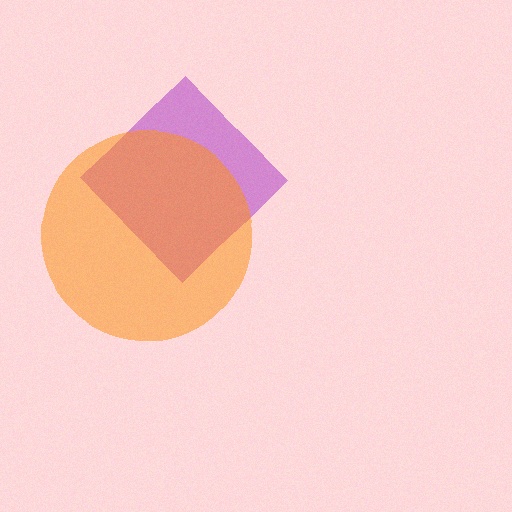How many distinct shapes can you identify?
There are 2 distinct shapes: a purple diamond, an orange circle.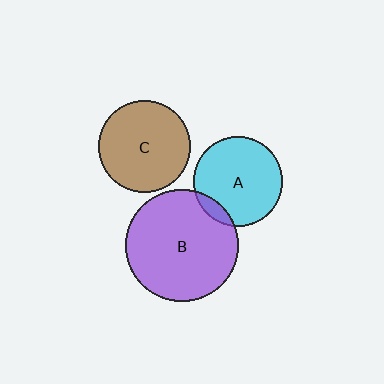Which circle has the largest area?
Circle B (purple).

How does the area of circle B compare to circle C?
Approximately 1.5 times.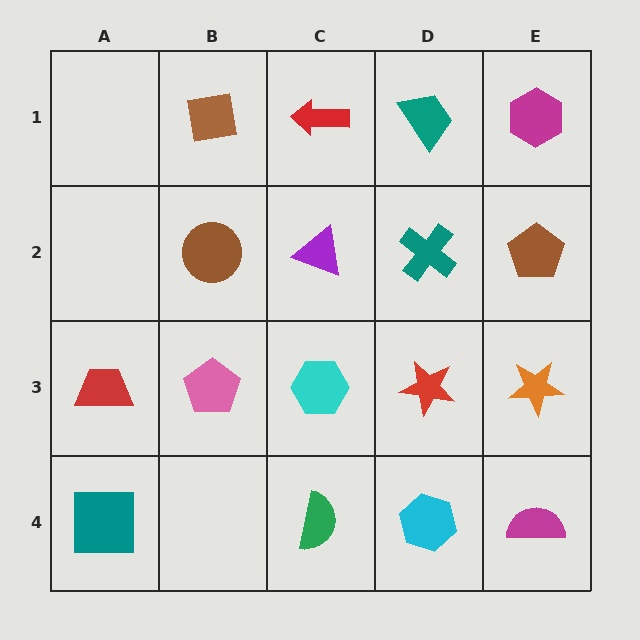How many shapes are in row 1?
4 shapes.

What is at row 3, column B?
A pink pentagon.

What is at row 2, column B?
A brown circle.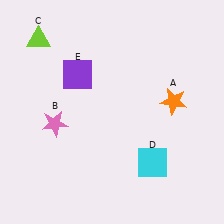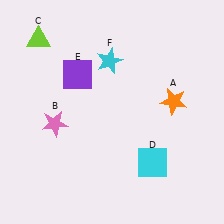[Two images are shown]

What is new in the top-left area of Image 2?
A cyan star (F) was added in the top-left area of Image 2.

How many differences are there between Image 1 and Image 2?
There is 1 difference between the two images.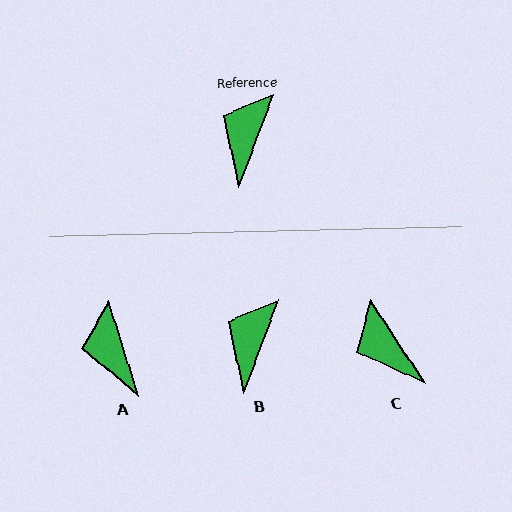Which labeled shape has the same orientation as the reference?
B.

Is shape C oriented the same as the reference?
No, it is off by about 54 degrees.